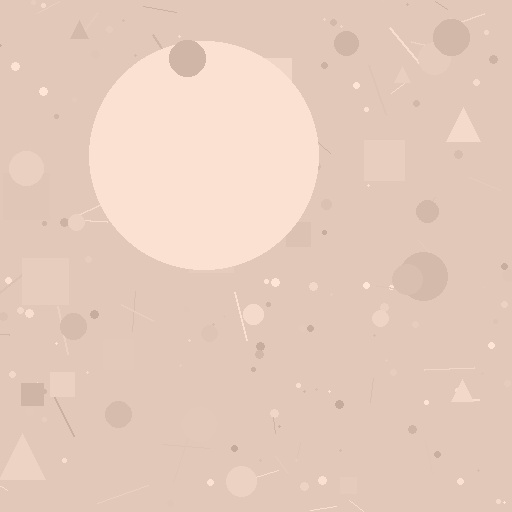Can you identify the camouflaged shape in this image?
The camouflaged shape is a circle.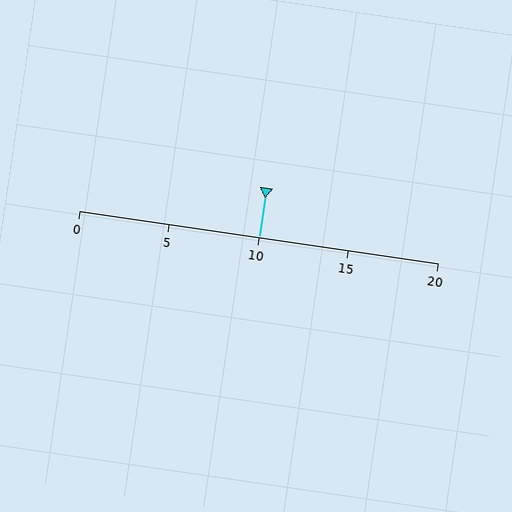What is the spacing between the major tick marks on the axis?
The major ticks are spaced 5 apart.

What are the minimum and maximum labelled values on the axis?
The axis runs from 0 to 20.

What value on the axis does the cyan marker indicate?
The marker indicates approximately 10.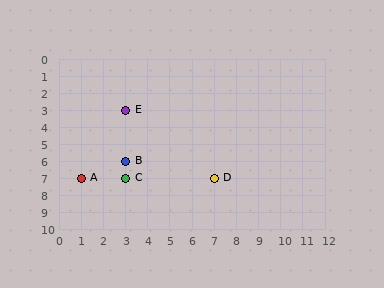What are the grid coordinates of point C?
Point C is at grid coordinates (3, 7).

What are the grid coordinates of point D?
Point D is at grid coordinates (7, 7).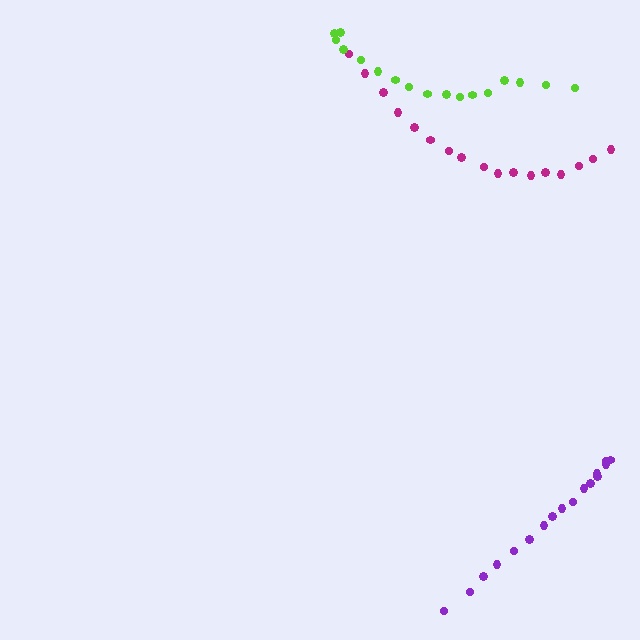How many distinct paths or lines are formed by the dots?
There are 3 distinct paths.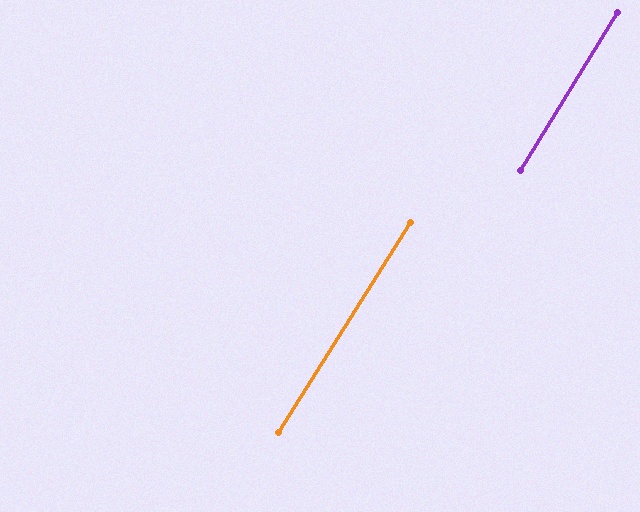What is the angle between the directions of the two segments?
Approximately 1 degree.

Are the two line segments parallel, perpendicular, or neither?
Parallel — their directions differ by only 0.5°.